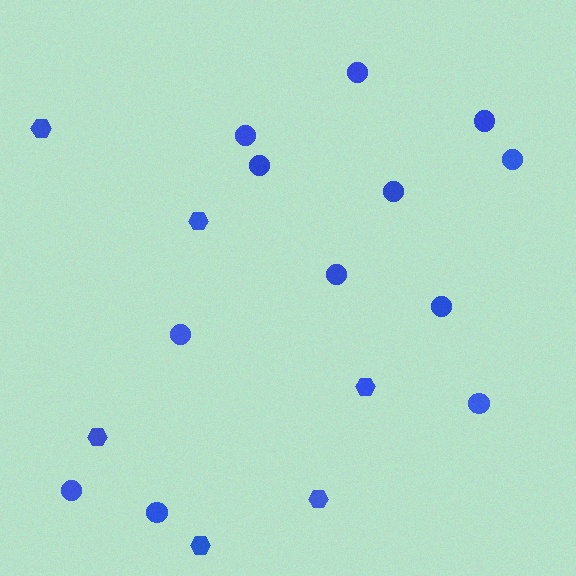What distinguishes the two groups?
There are 2 groups: one group of hexagons (6) and one group of circles (12).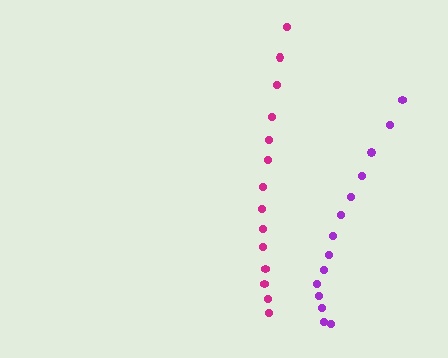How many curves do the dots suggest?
There are 2 distinct paths.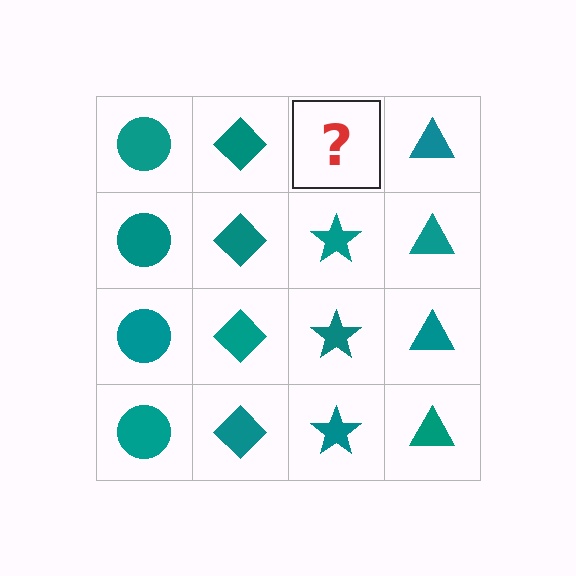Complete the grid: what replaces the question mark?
The question mark should be replaced with a teal star.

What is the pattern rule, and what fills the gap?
The rule is that each column has a consistent shape. The gap should be filled with a teal star.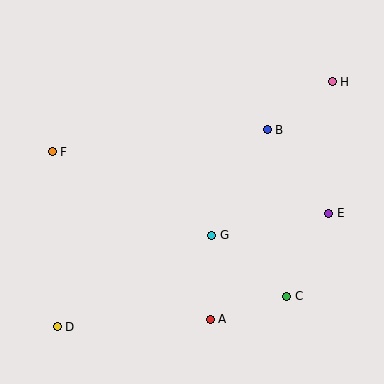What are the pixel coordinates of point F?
Point F is at (52, 152).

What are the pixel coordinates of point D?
Point D is at (57, 327).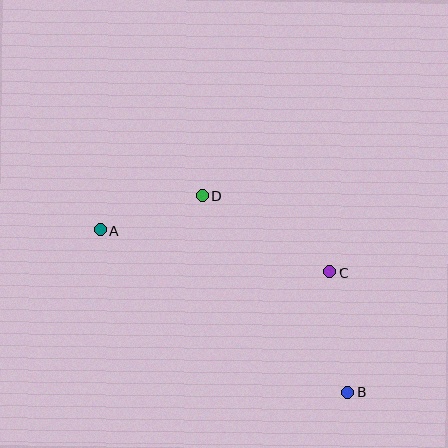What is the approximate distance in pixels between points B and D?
The distance between B and D is approximately 244 pixels.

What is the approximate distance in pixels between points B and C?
The distance between B and C is approximately 121 pixels.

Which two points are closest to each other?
Points A and D are closest to each other.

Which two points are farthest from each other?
Points A and B are farthest from each other.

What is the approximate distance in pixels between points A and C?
The distance between A and C is approximately 234 pixels.